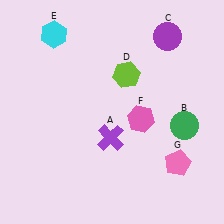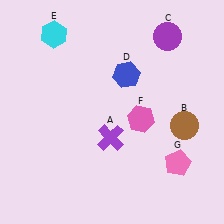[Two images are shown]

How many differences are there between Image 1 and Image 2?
There are 2 differences between the two images.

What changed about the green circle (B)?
In Image 1, B is green. In Image 2, it changed to brown.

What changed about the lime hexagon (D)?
In Image 1, D is lime. In Image 2, it changed to blue.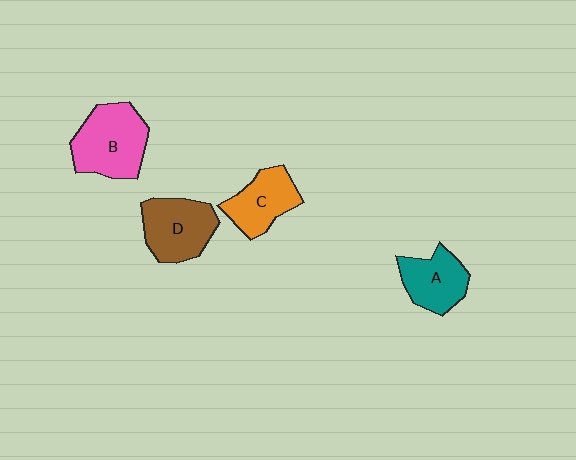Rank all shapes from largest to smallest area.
From largest to smallest: B (pink), D (brown), C (orange), A (teal).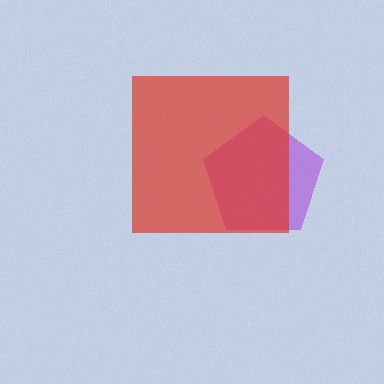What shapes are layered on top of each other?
The layered shapes are: a purple pentagon, a red square.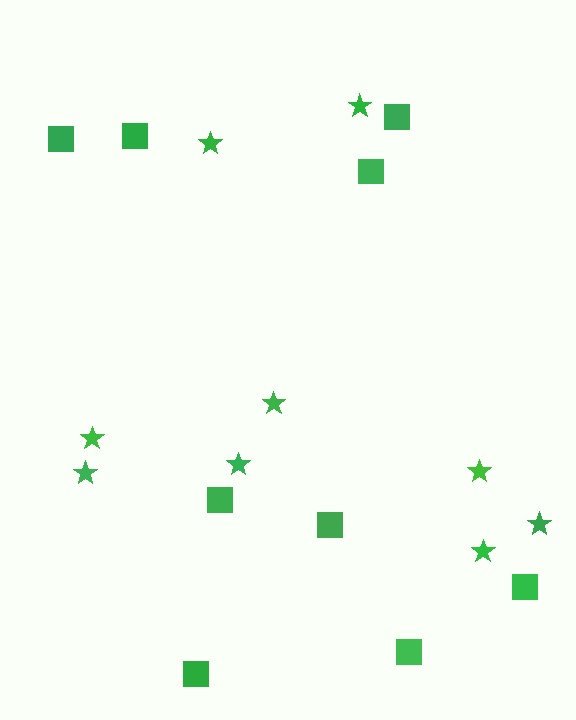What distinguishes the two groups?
There are 2 groups: one group of stars (9) and one group of squares (9).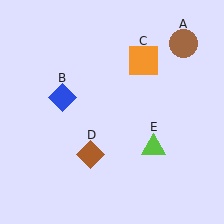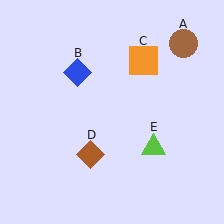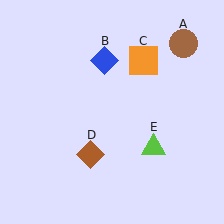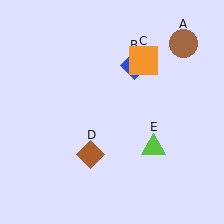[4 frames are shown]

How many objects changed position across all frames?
1 object changed position: blue diamond (object B).